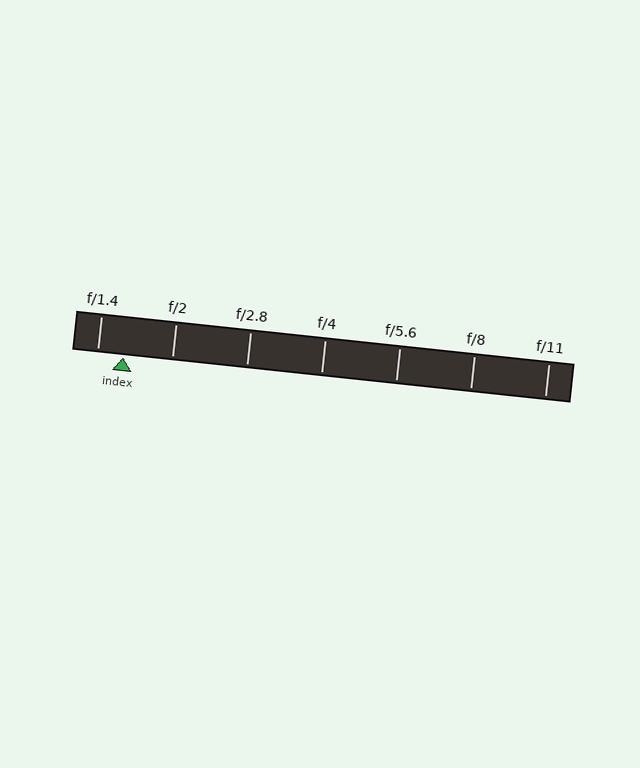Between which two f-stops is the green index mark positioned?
The index mark is between f/1.4 and f/2.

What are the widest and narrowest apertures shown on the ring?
The widest aperture shown is f/1.4 and the narrowest is f/11.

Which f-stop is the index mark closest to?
The index mark is closest to f/1.4.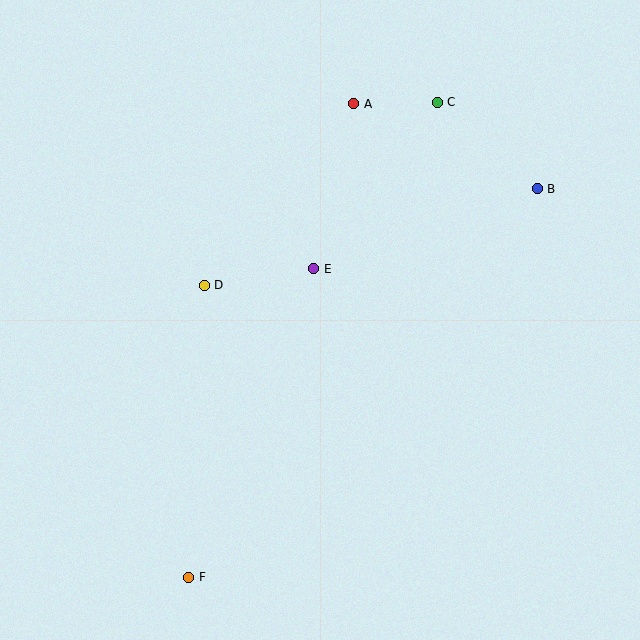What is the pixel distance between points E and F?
The distance between E and F is 333 pixels.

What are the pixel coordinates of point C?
Point C is at (437, 102).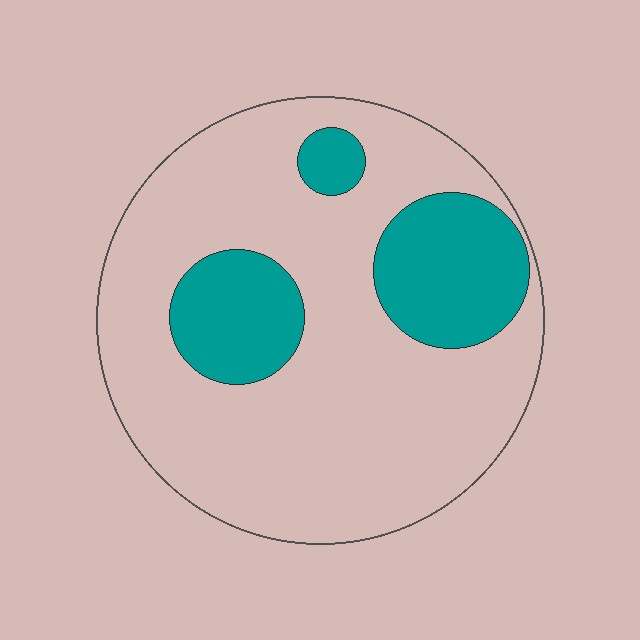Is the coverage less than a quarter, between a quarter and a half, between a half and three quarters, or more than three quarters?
Less than a quarter.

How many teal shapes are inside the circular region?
3.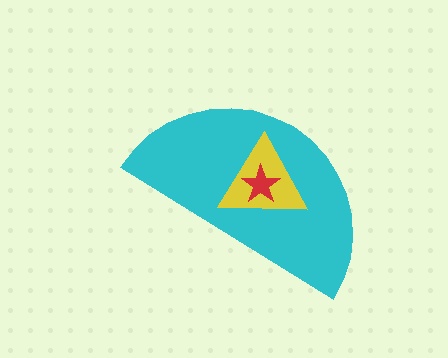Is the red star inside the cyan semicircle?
Yes.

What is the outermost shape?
The cyan semicircle.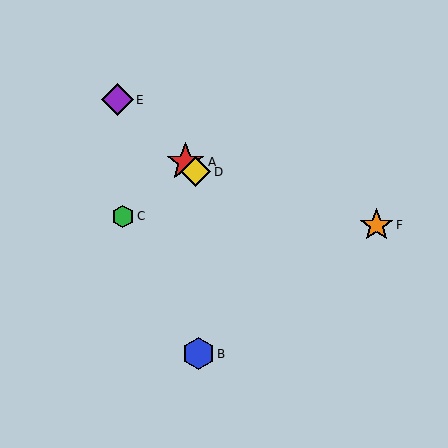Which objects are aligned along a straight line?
Objects A, D, E are aligned along a straight line.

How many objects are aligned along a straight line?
3 objects (A, D, E) are aligned along a straight line.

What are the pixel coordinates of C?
Object C is at (123, 216).